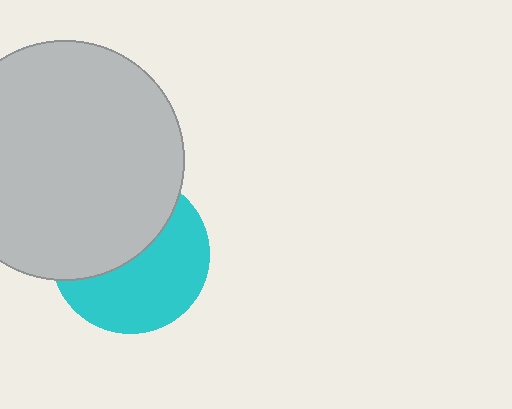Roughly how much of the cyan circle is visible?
About half of it is visible (roughly 53%).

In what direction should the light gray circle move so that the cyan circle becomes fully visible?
The light gray circle should move up. That is the shortest direction to clear the overlap and leave the cyan circle fully visible.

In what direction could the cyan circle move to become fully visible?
The cyan circle could move down. That would shift it out from behind the light gray circle entirely.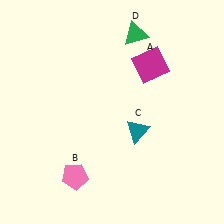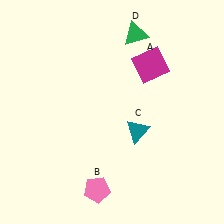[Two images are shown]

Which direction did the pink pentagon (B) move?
The pink pentagon (B) moved right.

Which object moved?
The pink pentagon (B) moved right.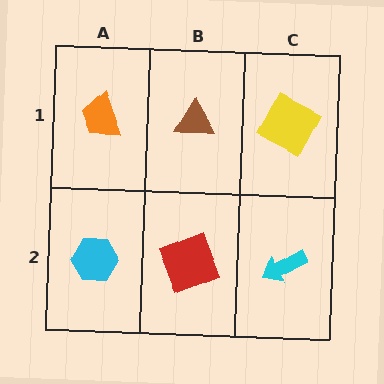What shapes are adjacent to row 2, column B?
A brown triangle (row 1, column B), a cyan hexagon (row 2, column A), a cyan arrow (row 2, column C).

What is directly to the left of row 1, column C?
A brown triangle.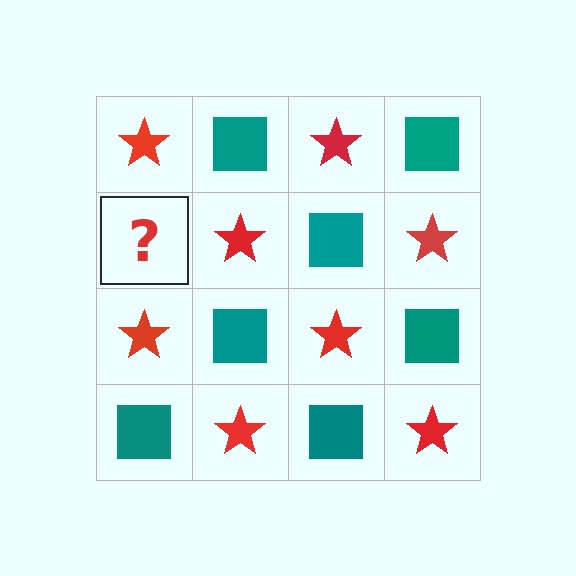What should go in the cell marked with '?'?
The missing cell should contain a teal square.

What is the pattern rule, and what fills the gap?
The rule is that it alternates red star and teal square in a checkerboard pattern. The gap should be filled with a teal square.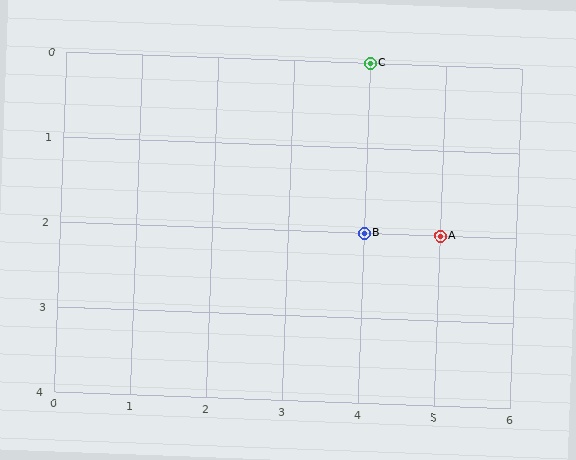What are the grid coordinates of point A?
Point A is at grid coordinates (5, 2).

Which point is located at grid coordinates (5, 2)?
Point A is at (5, 2).